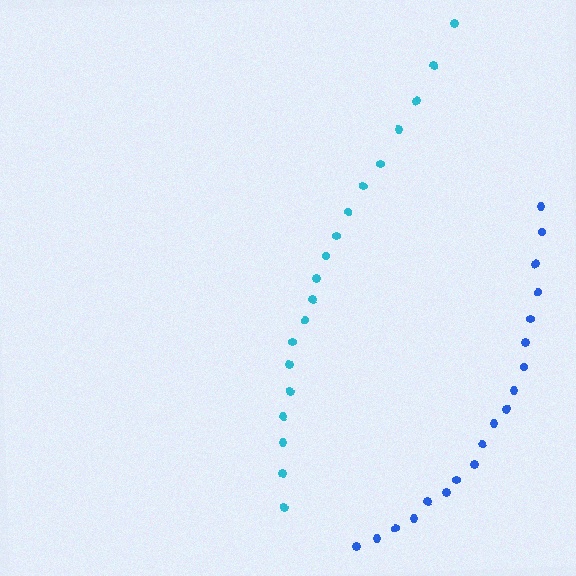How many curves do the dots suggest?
There are 2 distinct paths.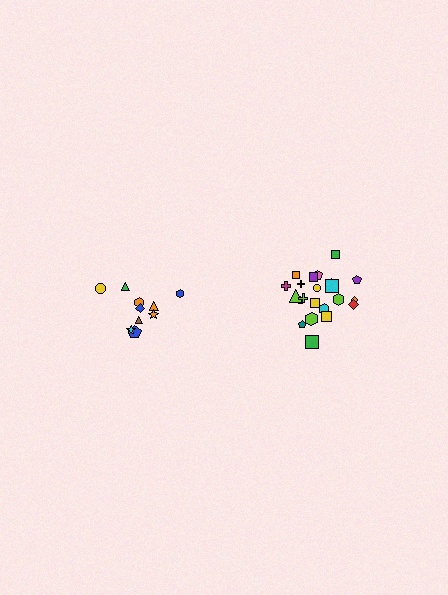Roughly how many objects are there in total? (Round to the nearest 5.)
Roughly 30 objects in total.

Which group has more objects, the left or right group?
The right group.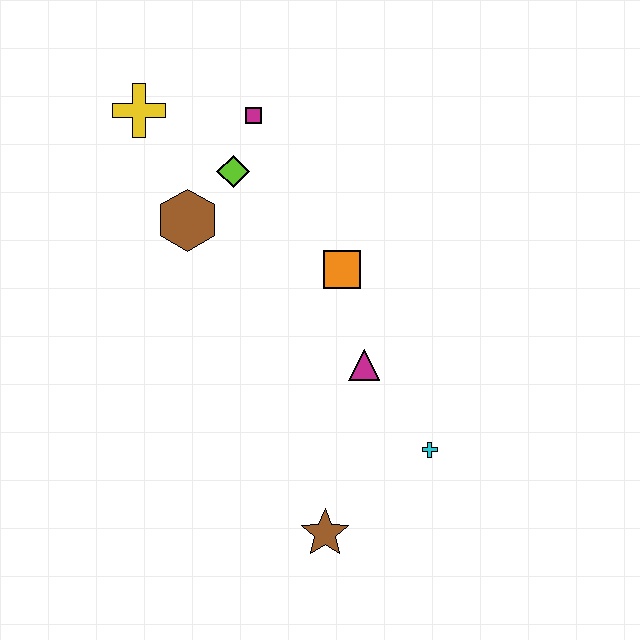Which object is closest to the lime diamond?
The magenta square is closest to the lime diamond.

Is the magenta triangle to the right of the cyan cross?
No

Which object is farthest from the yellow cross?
The brown star is farthest from the yellow cross.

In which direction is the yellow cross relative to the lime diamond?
The yellow cross is to the left of the lime diamond.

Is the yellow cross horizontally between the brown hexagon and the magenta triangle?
No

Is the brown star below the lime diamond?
Yes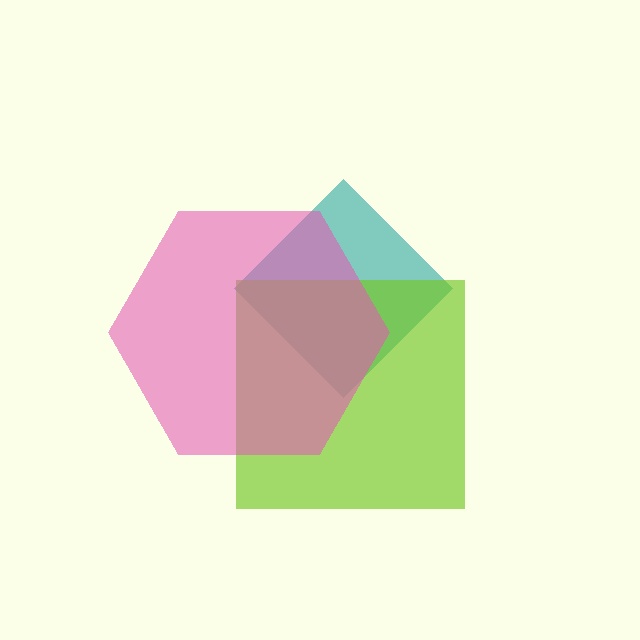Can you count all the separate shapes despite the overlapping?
Yes, there are 3 separate shapes.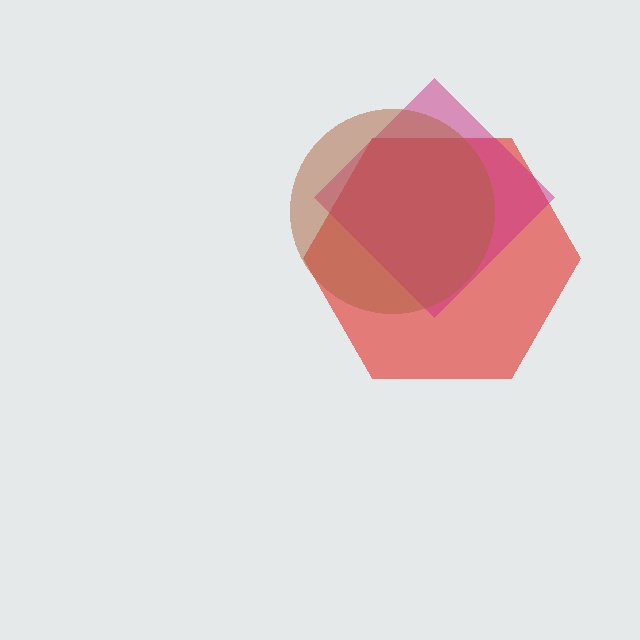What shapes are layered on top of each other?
The layered shapes are: a red hexagon, a magenta diamond, a brown circle.